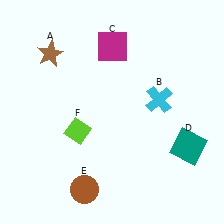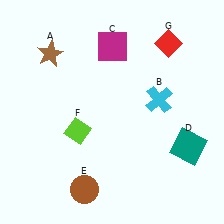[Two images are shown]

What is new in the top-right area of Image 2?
A red diamond (G) was added in the top-right area of Image 2.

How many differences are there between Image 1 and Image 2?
There is 1 difference between the two images.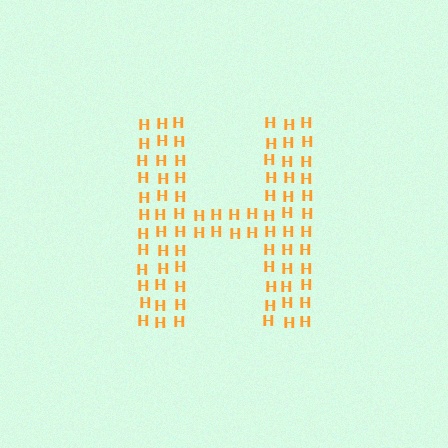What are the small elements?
The small elements are letter H's.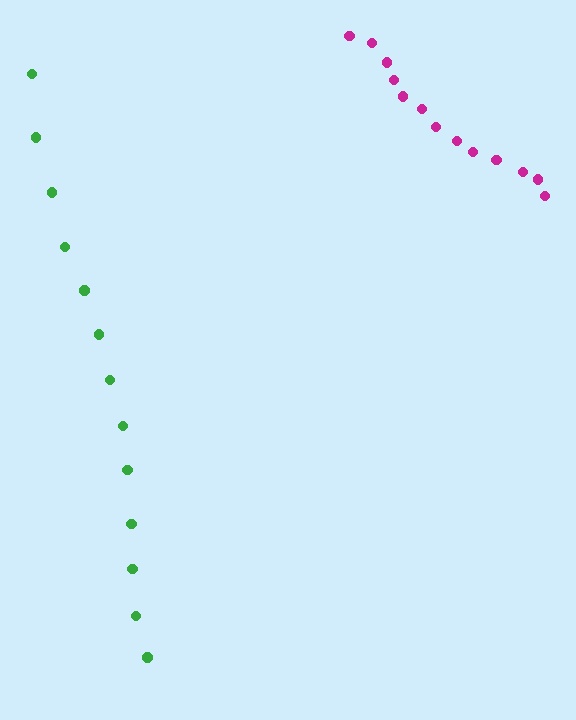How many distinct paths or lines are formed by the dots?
There are 2 distinct paths.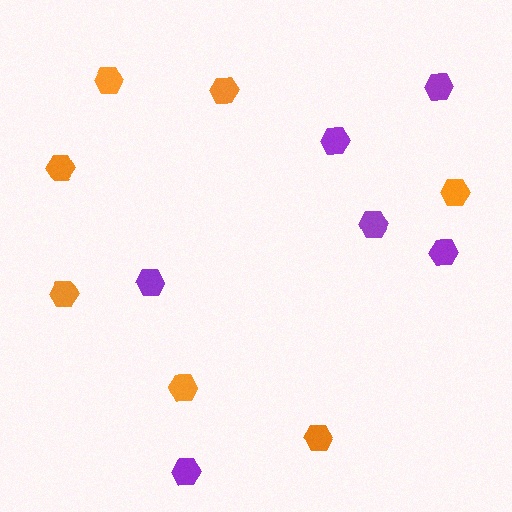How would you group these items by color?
There are 2 groups: one group of orange hexagons (7) and one group of purple hexagons (6).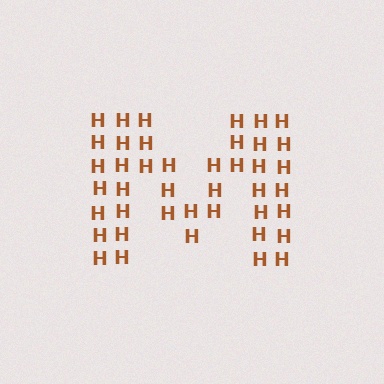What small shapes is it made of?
It is made of small letter H's.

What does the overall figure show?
The overall figure shows the letter M.